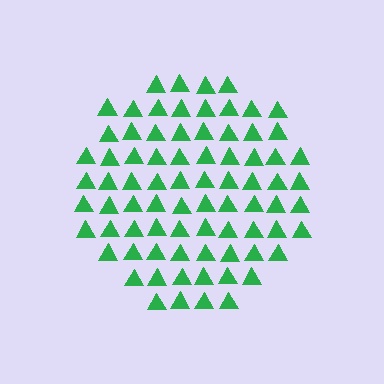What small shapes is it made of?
It is made of small triangles.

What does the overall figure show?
The overall figure shows a circle.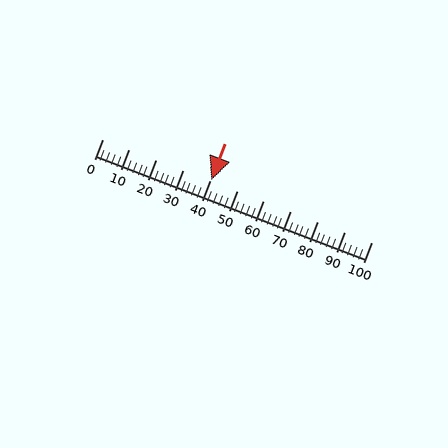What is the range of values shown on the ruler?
The ruler shows values from 0 to 100.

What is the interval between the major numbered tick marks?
The major tick marks are spaced 10 units apart.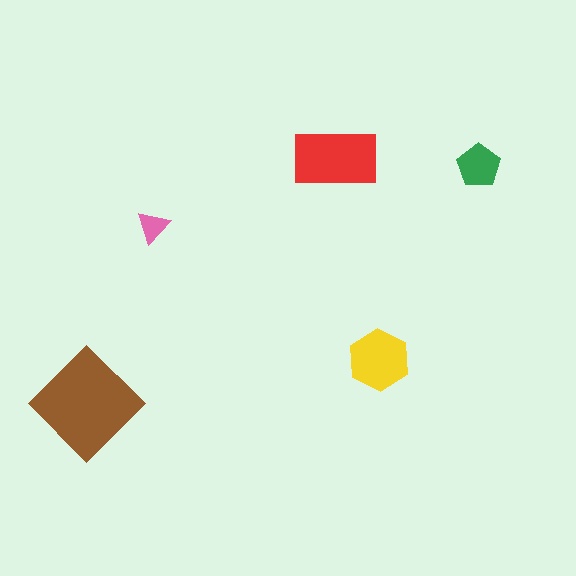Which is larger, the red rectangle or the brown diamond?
The brown diamond.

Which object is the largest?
The brown diamond.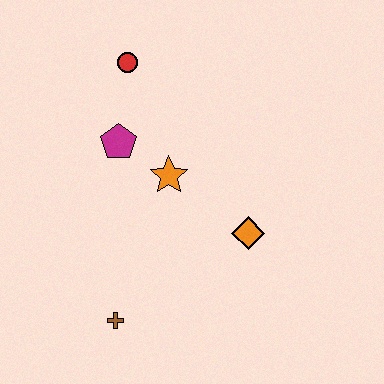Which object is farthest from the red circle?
The brown cross is farthest from the red circle.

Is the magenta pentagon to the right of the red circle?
No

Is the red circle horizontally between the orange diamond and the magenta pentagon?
Yes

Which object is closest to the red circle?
The magenta pentagon is closest to the red circle.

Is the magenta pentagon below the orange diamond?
No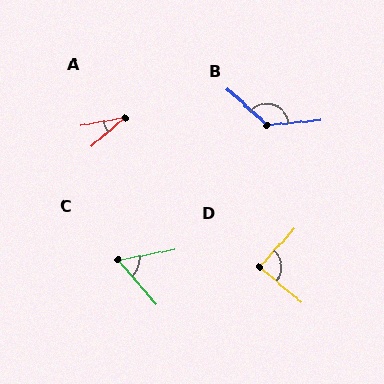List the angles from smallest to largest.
A (30°), C (60°), D (88°), B (133°).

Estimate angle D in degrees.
Approximately 88 degrees.